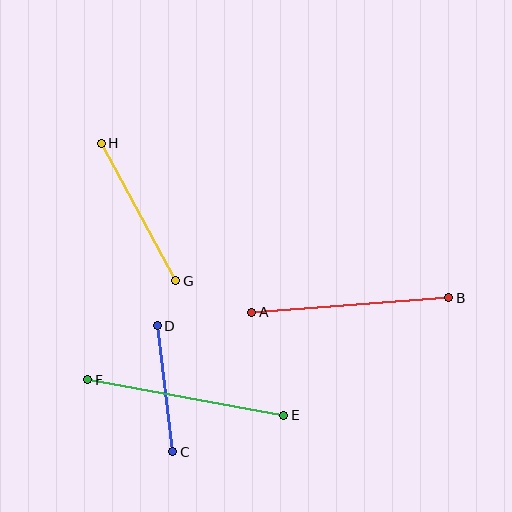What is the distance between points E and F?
The distance is approximately 199 pixels.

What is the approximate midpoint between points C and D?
The midpoint is at approximately (165, 389) pixels.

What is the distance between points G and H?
The distance is approximately 156 pixels.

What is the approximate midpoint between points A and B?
The midpoint is at approximately (350, 305) pixels.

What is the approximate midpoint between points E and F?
The midpoint is at approximately (186, 398) pixels.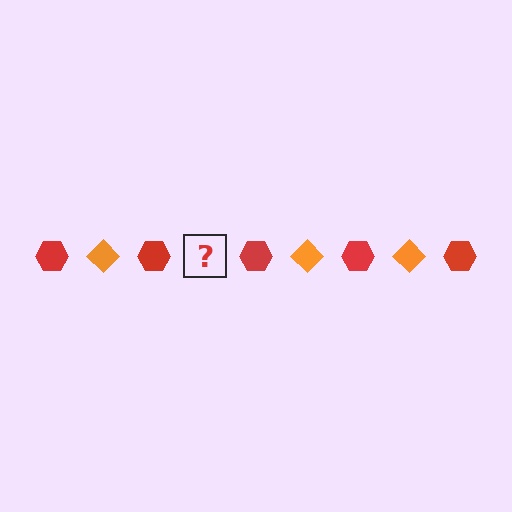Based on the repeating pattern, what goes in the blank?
The blank should be an orange diamond.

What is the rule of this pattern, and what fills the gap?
The rule is that the pattern alternates between red hexagon and orange diamond. The gap should be filled with an orange diamond.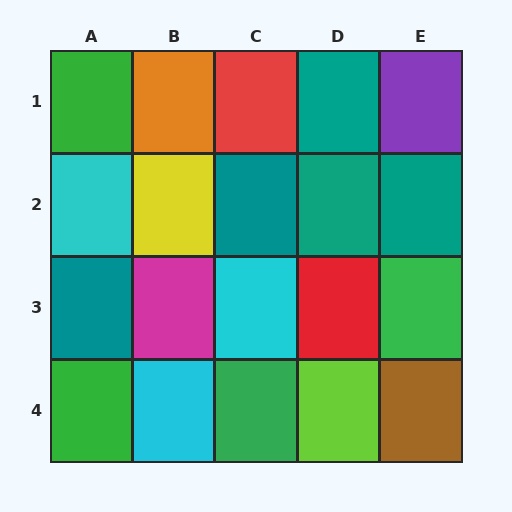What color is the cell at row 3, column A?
Teal.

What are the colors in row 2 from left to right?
Cyan, yellow, teal, teal, teal.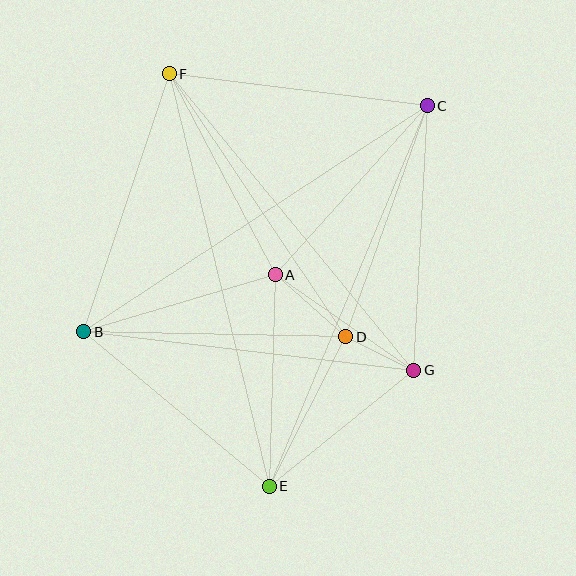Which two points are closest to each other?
Points D and G are closest to each other.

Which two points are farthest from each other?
Points E and F are farthest from each other.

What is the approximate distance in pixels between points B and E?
The distance between B and E is approximately 241 pixels.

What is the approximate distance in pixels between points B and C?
The distance between B and C is approximately 411 pixels.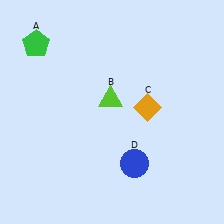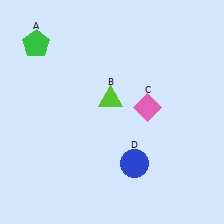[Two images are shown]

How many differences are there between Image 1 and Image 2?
There is 1 difference between the two images.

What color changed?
The diamond (C) changed from orange in Image 1 to pink in Image 2.